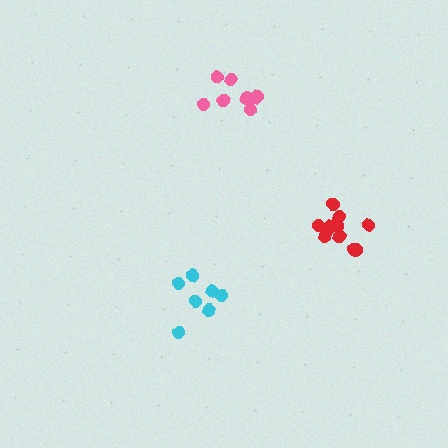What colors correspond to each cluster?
The clusters are colored: pink, cyan, red.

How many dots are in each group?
Group 1: 8 dots, Group 2: 7 dots, Group 3: 10 dots (25 total).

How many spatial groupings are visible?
There are 3 spatial groupings.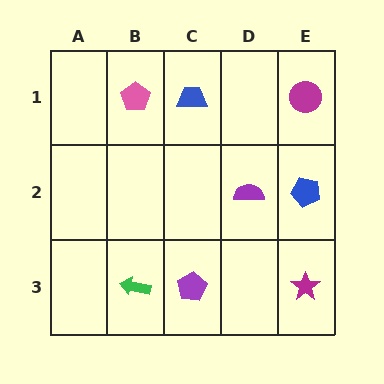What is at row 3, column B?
A green arrow.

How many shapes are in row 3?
3 shapes.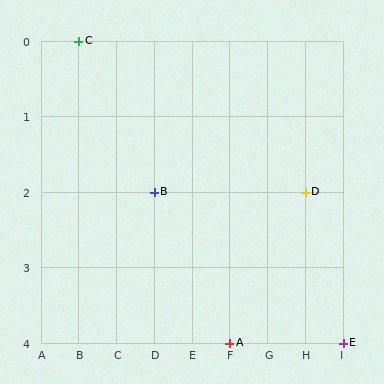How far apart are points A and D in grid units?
Points A and D are 2 columns and 2 rows apart (about 2.8 grid units diagonally).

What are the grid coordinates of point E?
Point E is at grid coordinates (I, 4).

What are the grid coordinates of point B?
Point B is at grid coordinates (D, 2).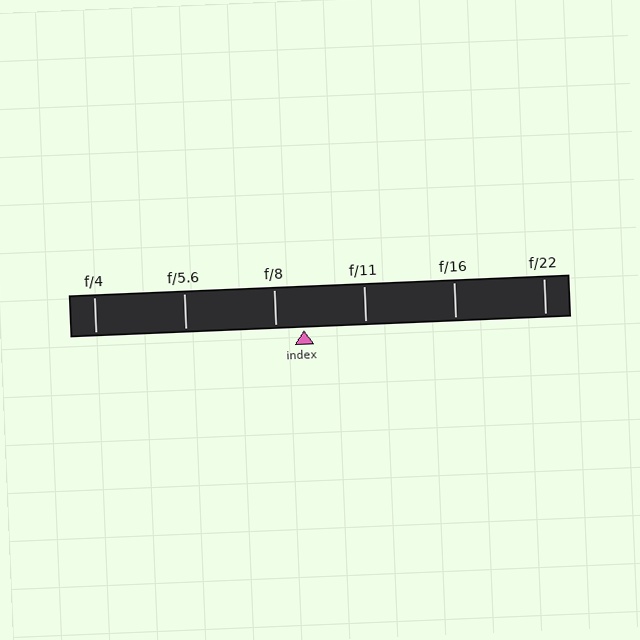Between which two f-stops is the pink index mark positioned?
The index mark is between f/8 and f/11.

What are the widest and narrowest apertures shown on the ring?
The widest aperture shown is f/4 and the narrowest is f/22.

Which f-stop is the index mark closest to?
The index mark is closest to f/8.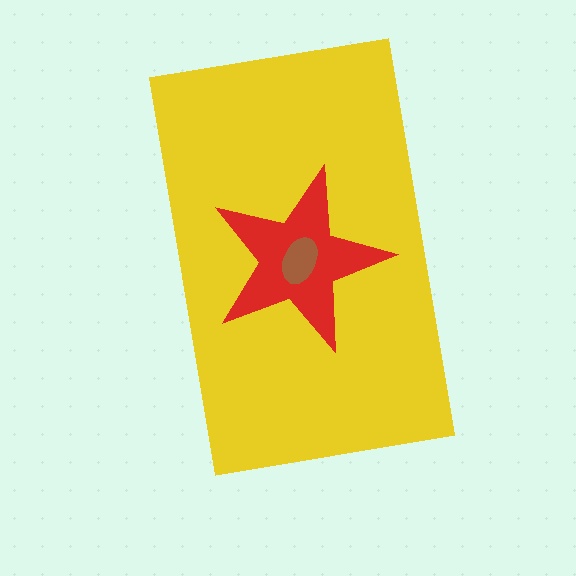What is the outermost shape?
The yellow rectangle.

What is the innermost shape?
The brown ellipse.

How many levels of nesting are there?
3.